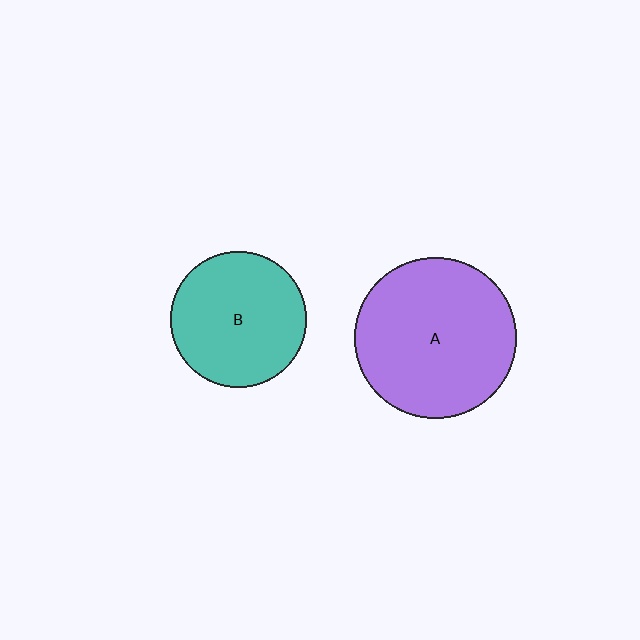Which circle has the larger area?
Circle A (purple).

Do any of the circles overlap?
No, none of the circles overlap.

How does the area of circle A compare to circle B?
Approximately 1.4 times.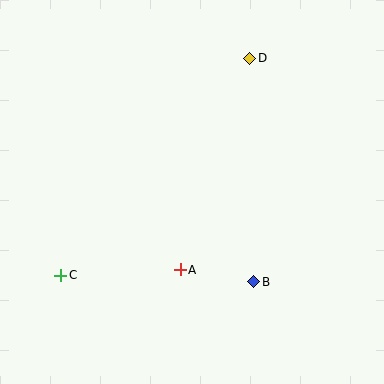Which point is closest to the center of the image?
Point A at (180, 270) is closest to the center.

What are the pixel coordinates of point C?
Point C is at (61, 275).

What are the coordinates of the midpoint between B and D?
The midpoint between B and D is at (252, 170).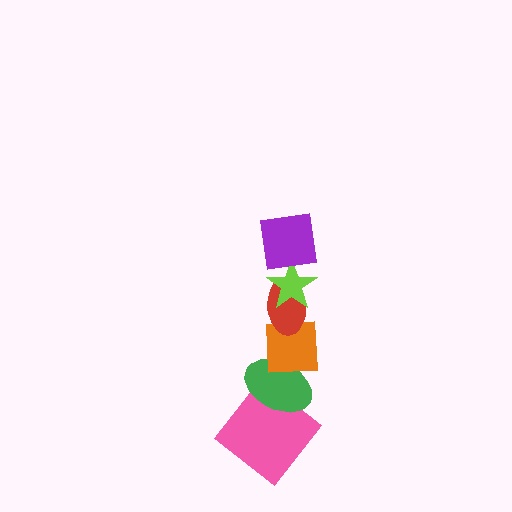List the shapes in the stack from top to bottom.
From top to bottom: the purple square, the lime star, the red ellipse, the orange square, the green ellipse, the pink diamond.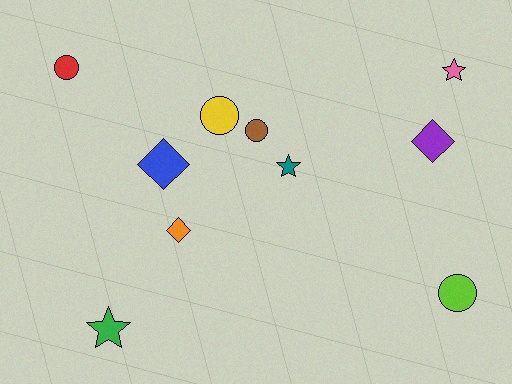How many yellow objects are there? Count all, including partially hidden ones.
There is 1 yellow object.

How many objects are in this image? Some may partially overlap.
There are 10 objects.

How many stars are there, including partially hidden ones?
There are 3 stars.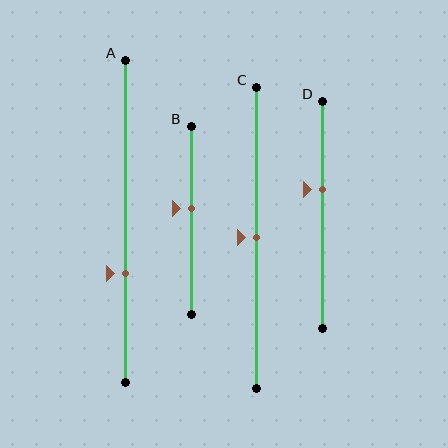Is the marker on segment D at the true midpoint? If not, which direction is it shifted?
No, the marker on segment D is shifted upward by about 11% of the segment length.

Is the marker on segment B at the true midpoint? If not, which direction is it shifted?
No, the marker on segment B is shifted upward by about 6% of the segment length.